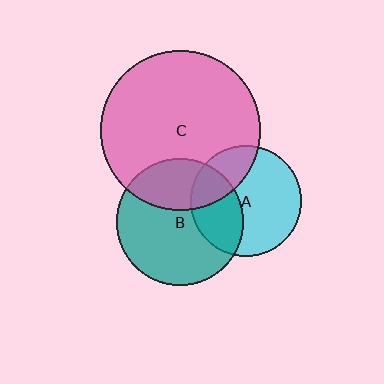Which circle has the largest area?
Circle C (pink).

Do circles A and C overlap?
Yes.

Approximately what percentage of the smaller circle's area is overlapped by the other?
Approximately 25%.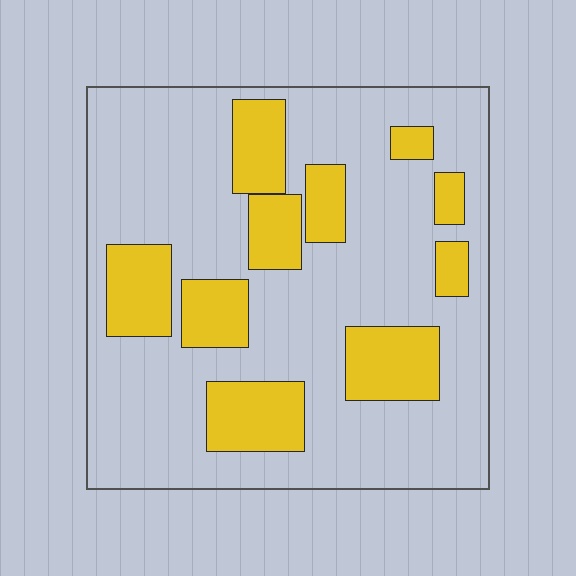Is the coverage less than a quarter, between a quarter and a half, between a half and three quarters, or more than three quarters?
Between a quarter and a half.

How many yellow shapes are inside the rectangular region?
10.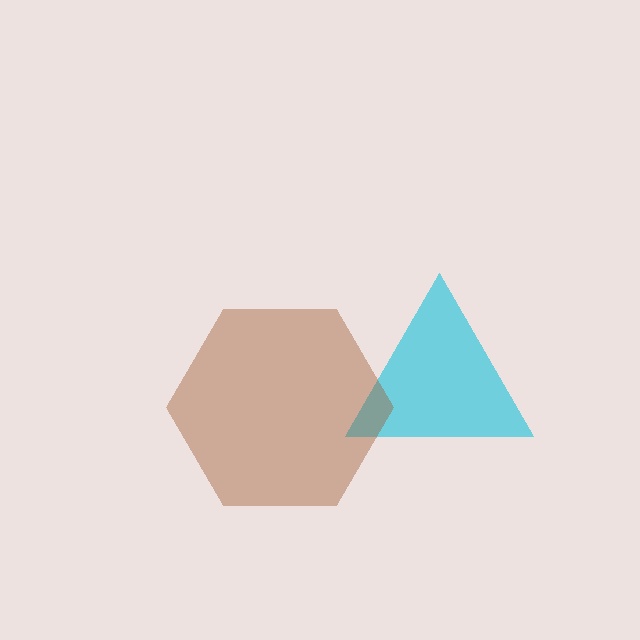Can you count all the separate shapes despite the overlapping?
Yes, there are 2 separate shapes.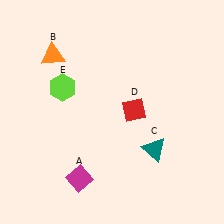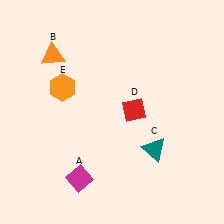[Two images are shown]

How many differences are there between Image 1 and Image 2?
There is 1 difference between the two images.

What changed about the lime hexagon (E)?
In Image 1, E is lime. In Image 2, it changed to orange.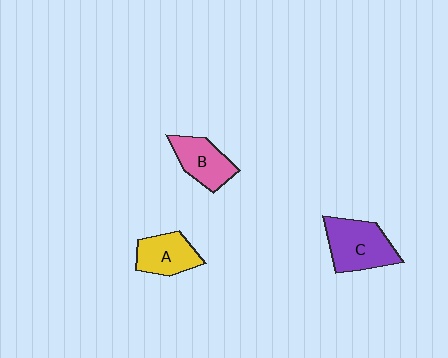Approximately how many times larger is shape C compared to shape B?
Approximately 1.4 times.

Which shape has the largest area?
Shape C (purple).